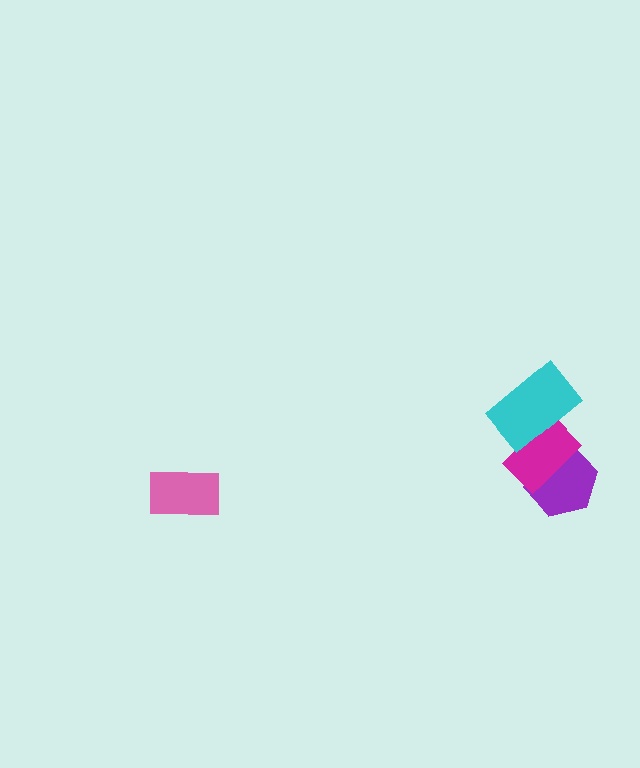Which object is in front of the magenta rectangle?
The cyan rectangle is in front of the magenta rectangle.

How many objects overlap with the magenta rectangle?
2 objects overlap with the magenta rectangle.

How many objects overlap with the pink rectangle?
0 objects overlap with the pink rectangle.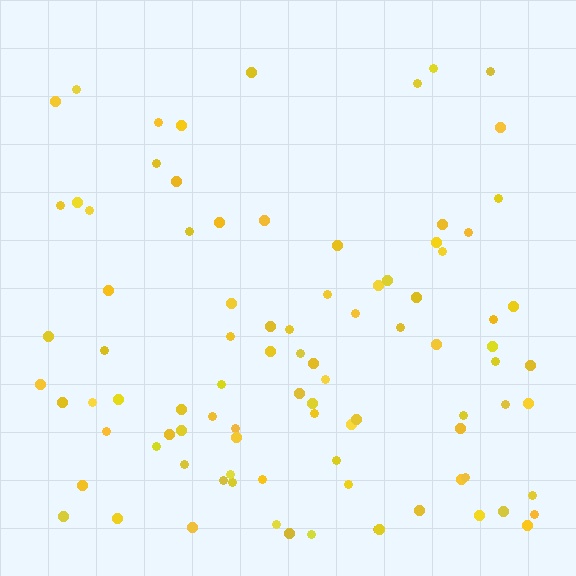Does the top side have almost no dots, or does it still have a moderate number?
Still a moderate number, just noticeably fewer than the bottom.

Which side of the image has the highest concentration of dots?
The bottom.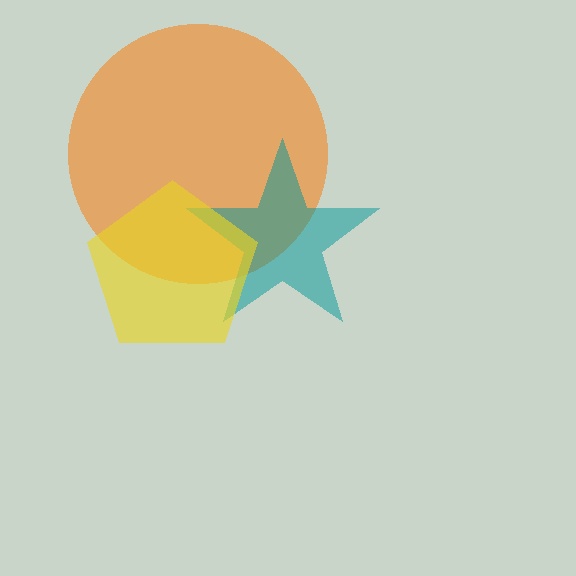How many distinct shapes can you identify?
There are 3 distinct shapes: an orange circle, a teal star, a yellow pentagon.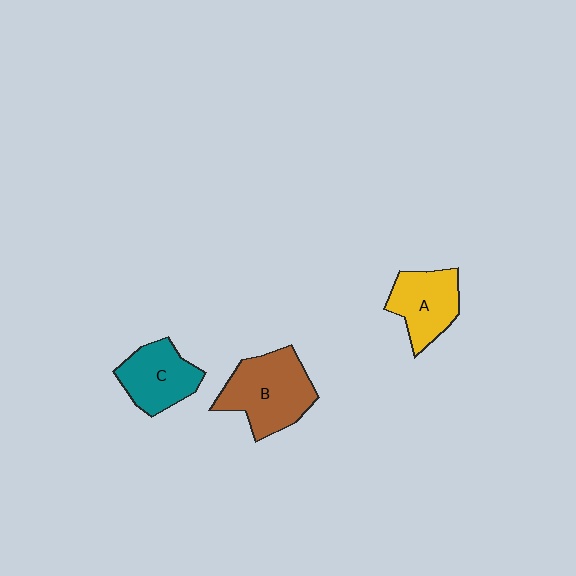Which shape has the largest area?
Shape B (brown).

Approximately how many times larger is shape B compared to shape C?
Approximately 1.4 times.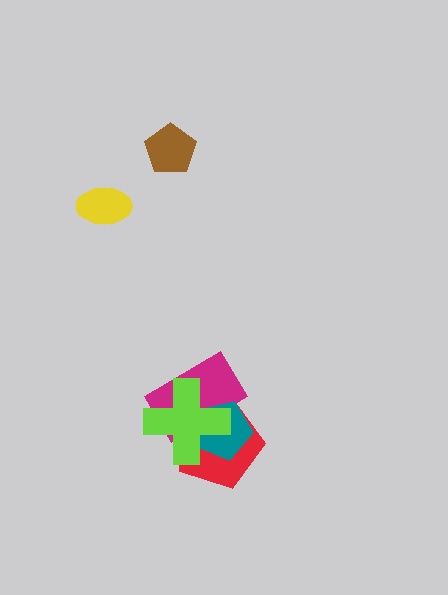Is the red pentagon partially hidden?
Yes, it is partially covered by another shape.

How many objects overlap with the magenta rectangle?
3 objects overlap with the magenta rectangle.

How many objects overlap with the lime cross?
3 objects overlap with the lime cross.